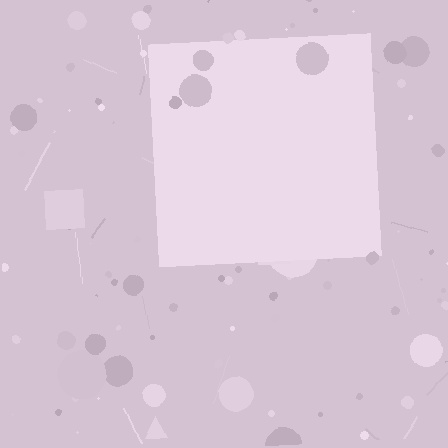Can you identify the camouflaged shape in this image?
The camouflaged shape is a square.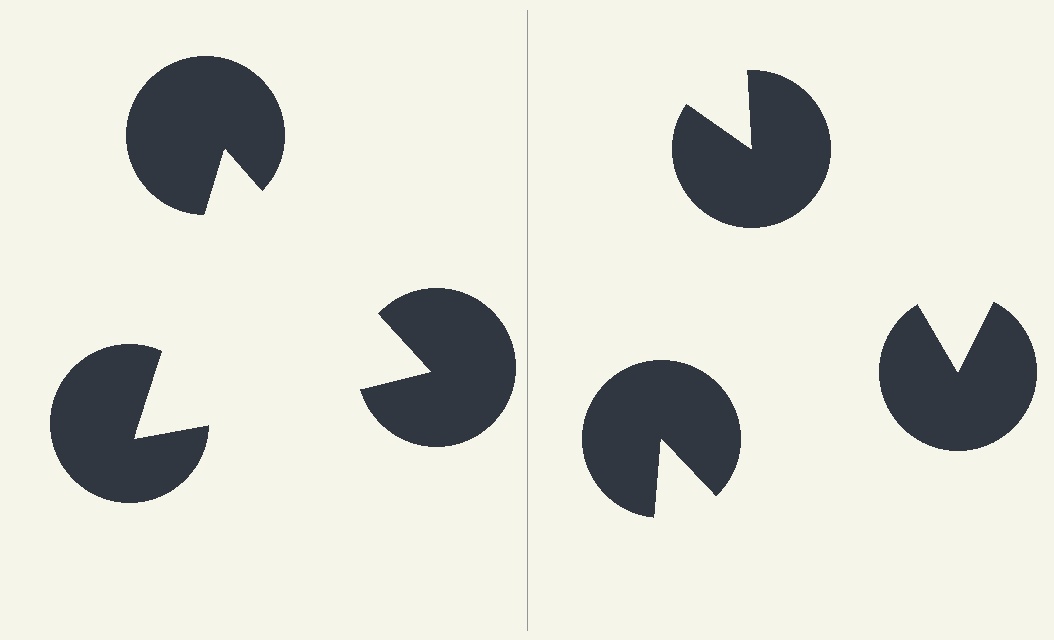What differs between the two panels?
The pac-man discs are positioned identically on both sides; only the wedge orientations differ. On the left they align to a triangle; on the right they are misaligned.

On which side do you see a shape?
An illusory triangle appears on the left side. On the right side the wedge cuts are rotated, so no coherent shape forms.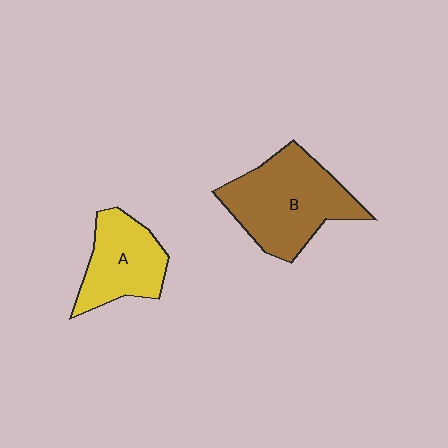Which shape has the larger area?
Shape B (brown).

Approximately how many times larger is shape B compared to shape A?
Approximately 1.5 times.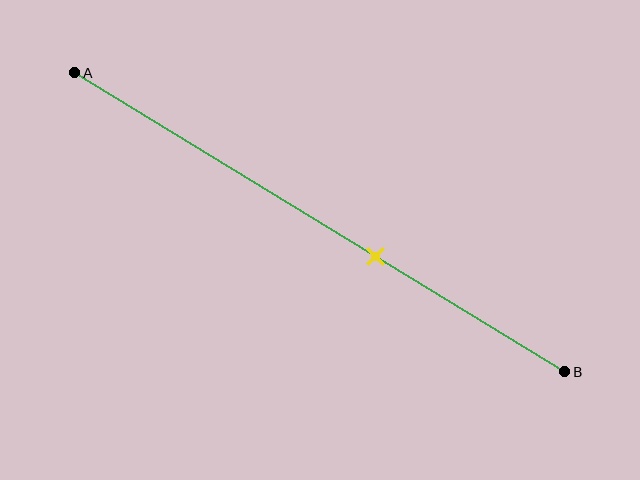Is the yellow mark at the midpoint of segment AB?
No, the mark is at about 60% from A, not at the 50% midpoint.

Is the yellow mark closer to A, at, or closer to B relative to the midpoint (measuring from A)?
The yellow mark is closer to point B than the midpoint of segment AB.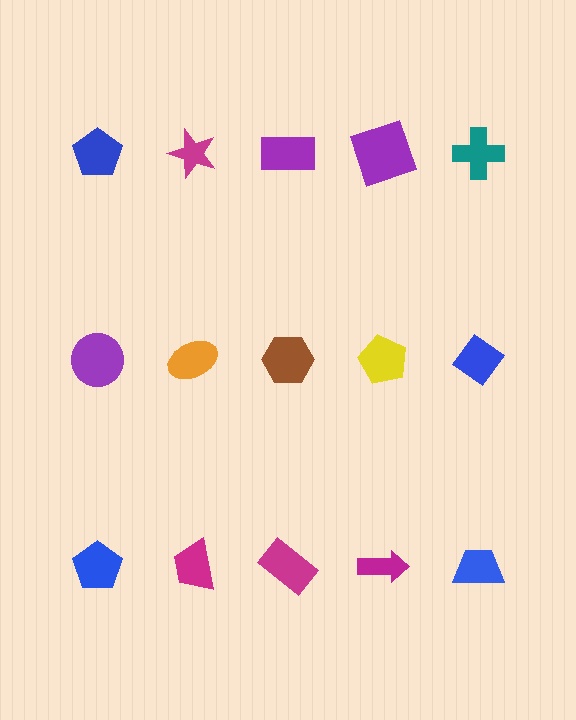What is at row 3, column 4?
A magenta arrow.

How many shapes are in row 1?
5 shapes.